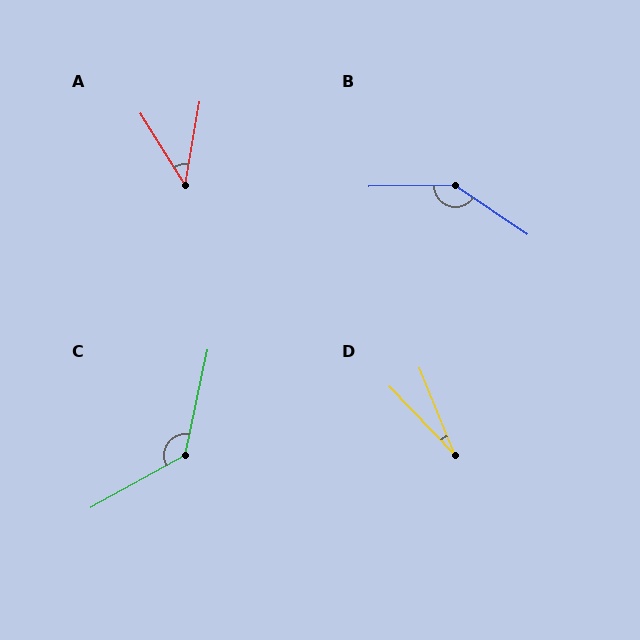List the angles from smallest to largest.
D (21°), A (42°), C (131°), B (145°).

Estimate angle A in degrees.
Approximately 42 degrees.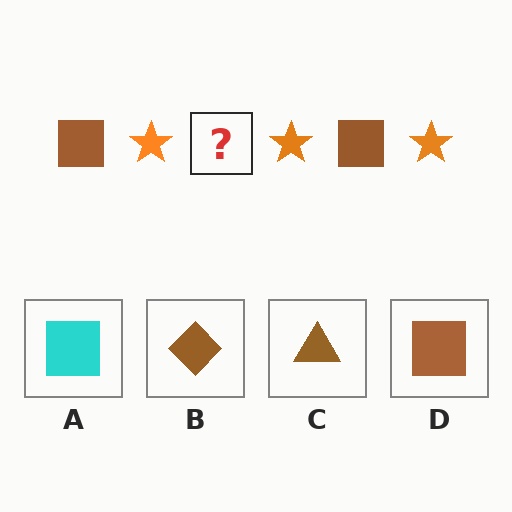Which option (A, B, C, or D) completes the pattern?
D.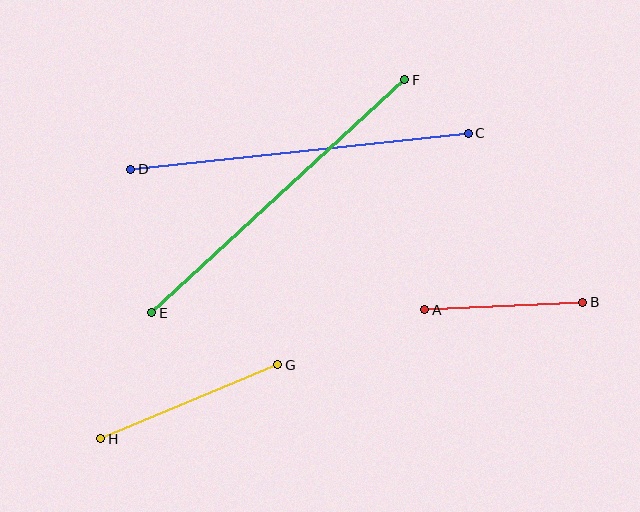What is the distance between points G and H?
The distance is approximately 192 pixels.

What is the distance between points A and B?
The distance is approximately 158 pixels.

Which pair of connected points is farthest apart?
Points E and F are farthest apart.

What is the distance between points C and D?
The distance is approximately 339 pixels.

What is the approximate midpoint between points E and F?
The midpoint is at approximately (278, 196) pixels.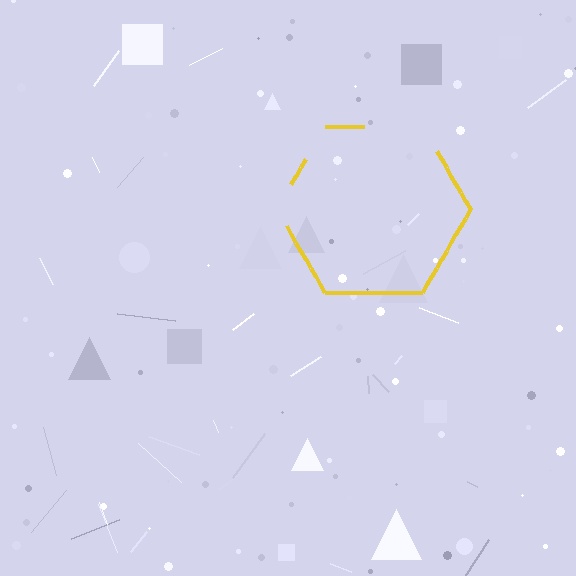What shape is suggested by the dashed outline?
The dashed outline suggests a hexagon.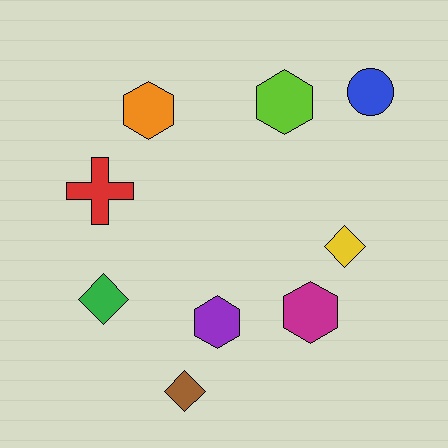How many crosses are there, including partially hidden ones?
There is 1 cross.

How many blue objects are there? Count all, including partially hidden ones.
There is 1 blue object.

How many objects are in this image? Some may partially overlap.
There are 9 objects.